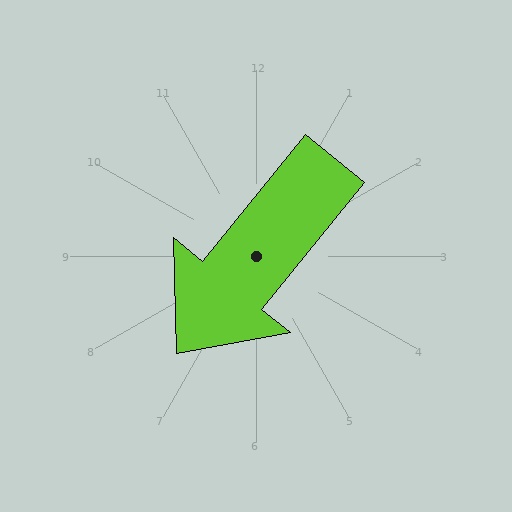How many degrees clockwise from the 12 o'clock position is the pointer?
Approximately 219 degrees.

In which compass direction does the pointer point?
Southwest.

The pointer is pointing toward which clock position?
Roughly 7 o'clock.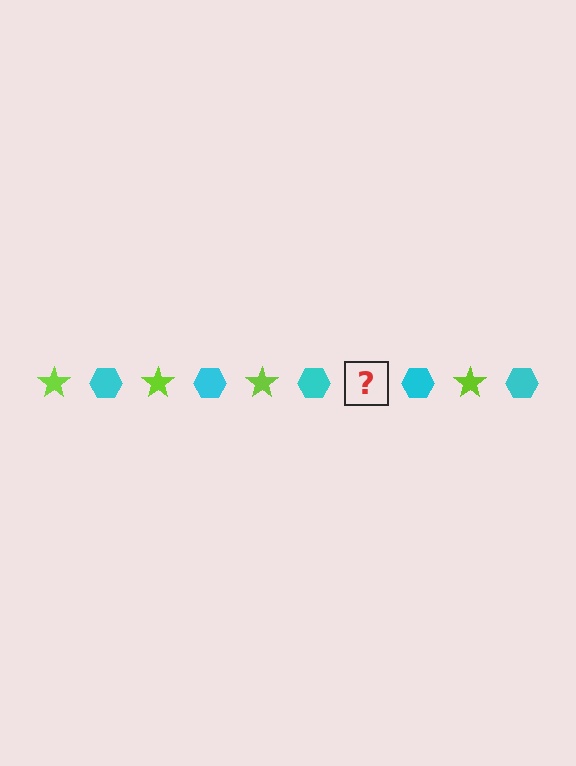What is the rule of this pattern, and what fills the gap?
The rule is that the pattern alternates between lime star and cyan hexagon. The gap should be filled with a lime star.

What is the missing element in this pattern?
The missing element is a lime star.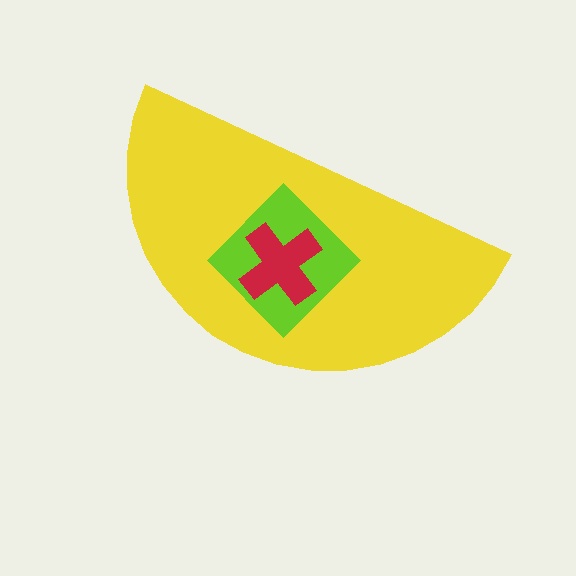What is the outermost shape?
The yellow semicircle.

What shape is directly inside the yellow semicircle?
The lime diamond.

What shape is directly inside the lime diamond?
The red cross.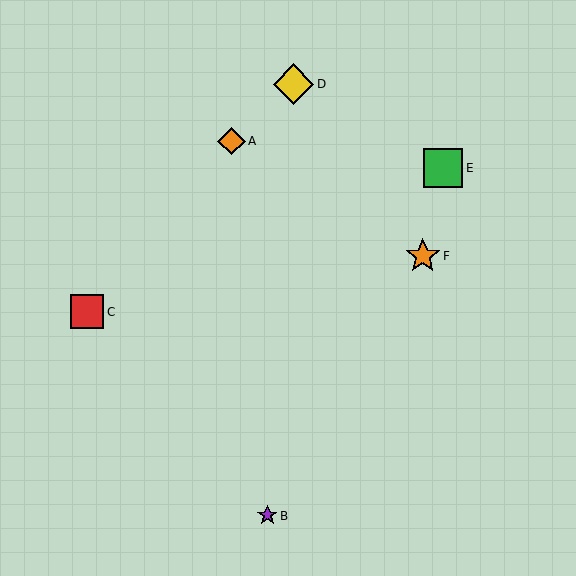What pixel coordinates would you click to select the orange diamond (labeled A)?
Click at (231, 141) to select the orange diamond A.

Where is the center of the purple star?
The center of the purple star is at (267, 516).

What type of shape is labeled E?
Shape E is a green square.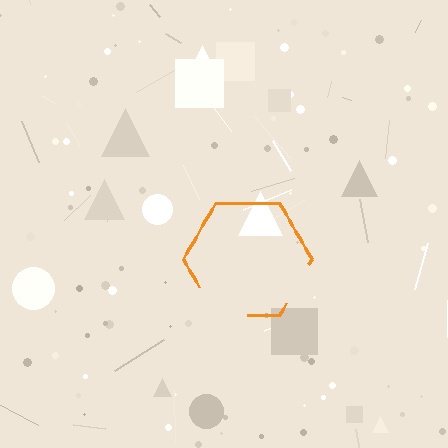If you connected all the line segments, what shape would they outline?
They would outline a hexagon.